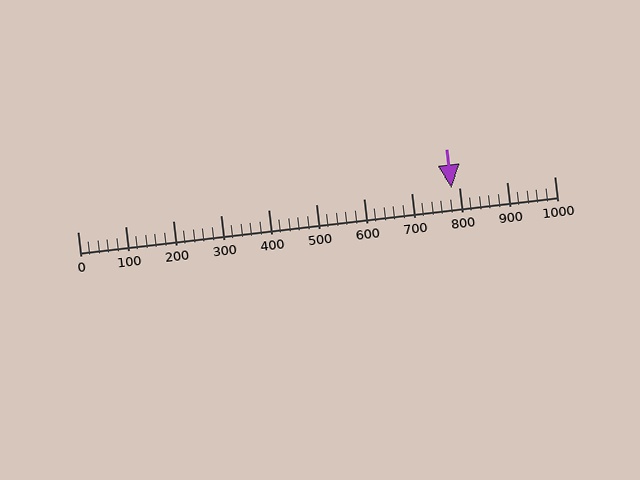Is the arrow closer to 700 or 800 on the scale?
The arrow is closer to 800.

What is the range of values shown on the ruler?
The ruler shows values from 0 to 1000.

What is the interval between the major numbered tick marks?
The major tick marks are spaced 100 units apart.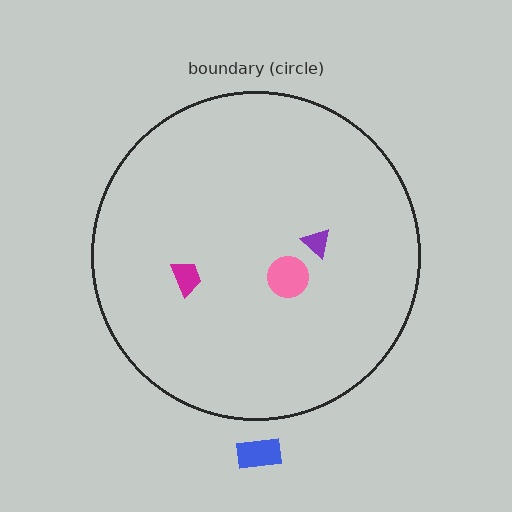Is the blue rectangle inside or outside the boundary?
Outside.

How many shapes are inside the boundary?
3 inside, 1 outside.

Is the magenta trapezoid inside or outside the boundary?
Inside.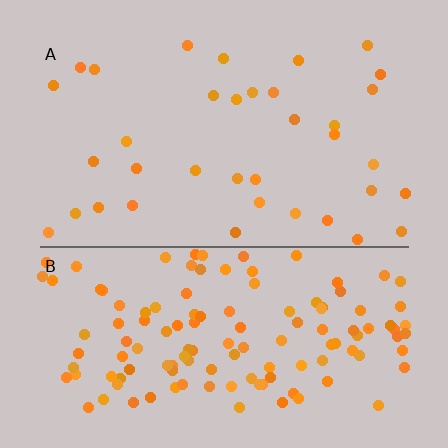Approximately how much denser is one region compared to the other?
Approximately 3.7× — region B over region A.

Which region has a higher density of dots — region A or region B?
B (the bottom).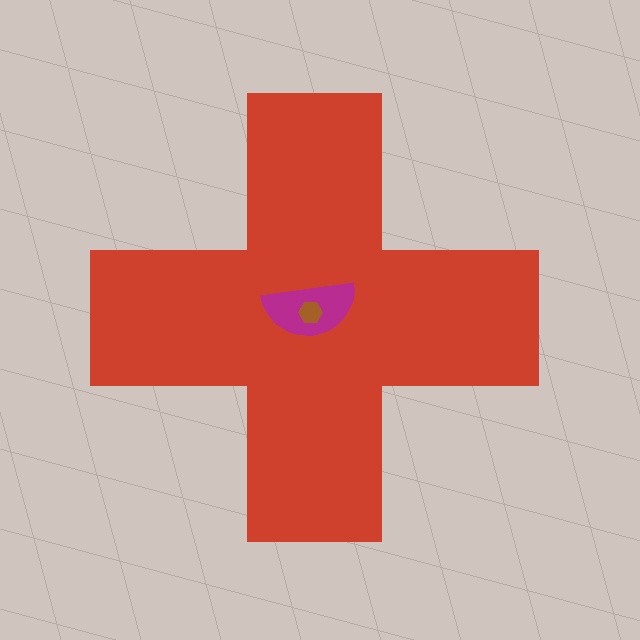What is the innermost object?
The brown hexagon.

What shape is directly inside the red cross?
The magenta semicircle.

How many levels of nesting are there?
3.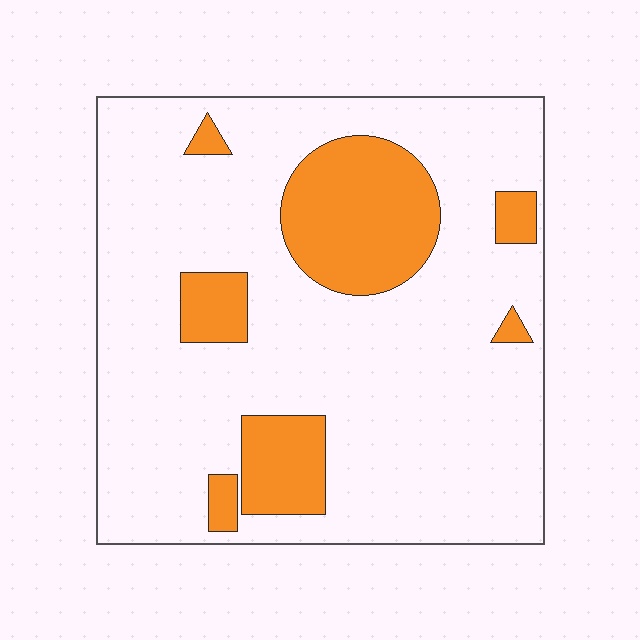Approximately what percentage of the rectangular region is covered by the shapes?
Approximately 20%.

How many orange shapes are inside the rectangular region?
7.